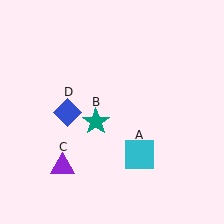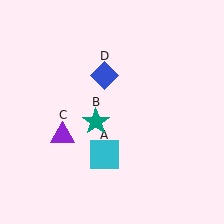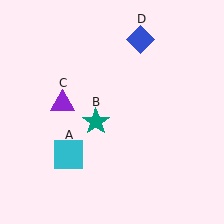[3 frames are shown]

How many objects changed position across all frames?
3 objects changed position: cyan square (object A), purple triangle (object C), blue diamond (object D).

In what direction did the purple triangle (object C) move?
The purple triangle (object C) moved up.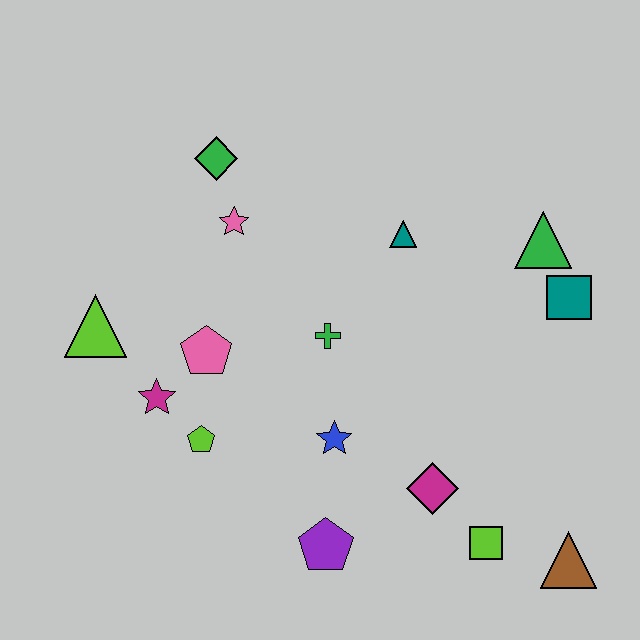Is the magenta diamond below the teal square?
Yes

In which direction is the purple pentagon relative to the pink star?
The purple pentagon is below the pink star.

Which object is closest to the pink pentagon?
The magenta star is closest to the pink pentagon.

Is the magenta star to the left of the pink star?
Yes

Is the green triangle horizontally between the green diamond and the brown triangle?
Yes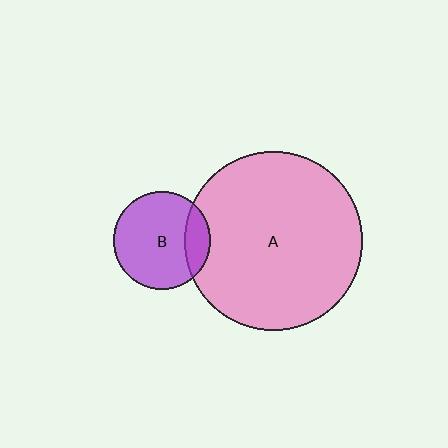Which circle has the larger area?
Circle A (pink).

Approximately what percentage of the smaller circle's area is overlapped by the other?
Approximately 20%.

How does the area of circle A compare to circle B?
Approximately 3.4 times.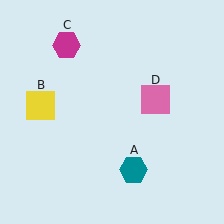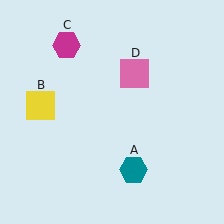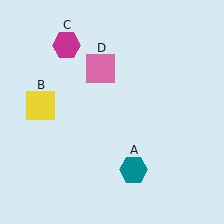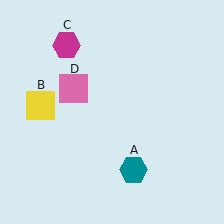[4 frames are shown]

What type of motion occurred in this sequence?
The pink square (object D) rotated counterclockwise around the center of the scene.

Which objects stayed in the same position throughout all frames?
Teal hexagon (object A) and yellow square (object B) and magenta hexagon (object C) remained stationary.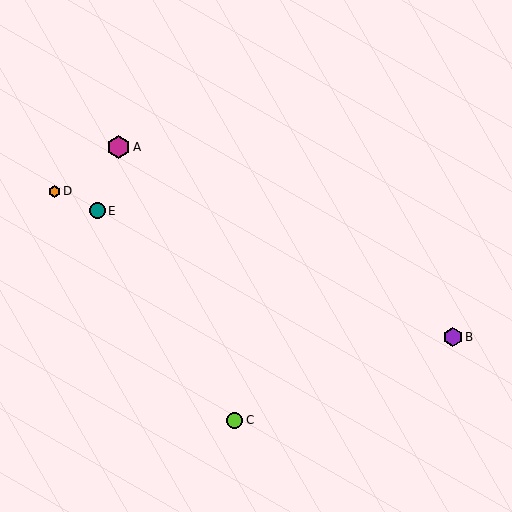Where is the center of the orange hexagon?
The center of the orange hexagon is at (54, 191).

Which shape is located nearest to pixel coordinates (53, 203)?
The orange hexagon (labeled D) at (54, 191) is nearest to that location.